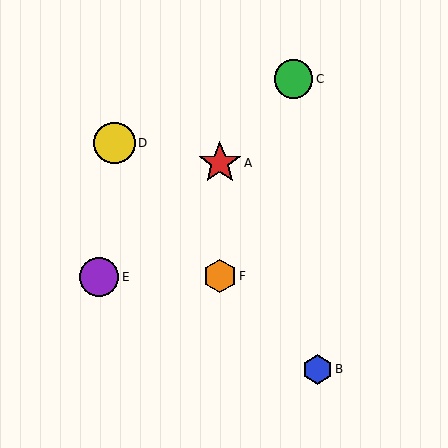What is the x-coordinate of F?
Object F is at x≈220.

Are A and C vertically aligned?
No, A is at x≈220 and C is at x≈294.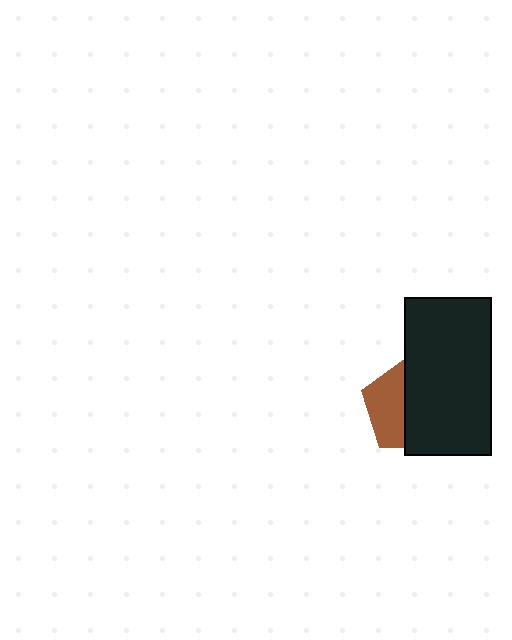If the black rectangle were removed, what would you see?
You would see the complete brown pentagon.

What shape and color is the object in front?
The object in front is a black rectangle.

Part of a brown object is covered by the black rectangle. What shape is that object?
It is a pentagon.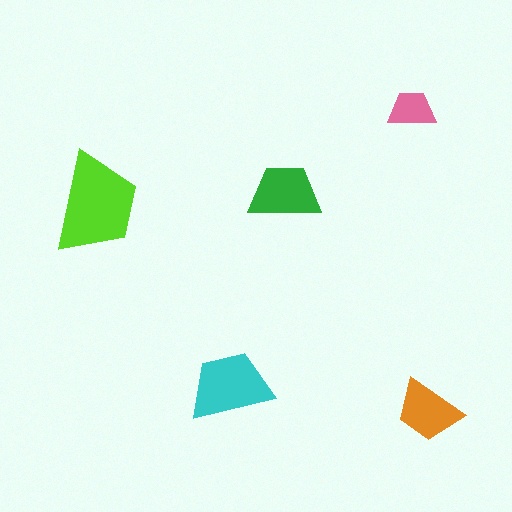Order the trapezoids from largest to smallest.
the lime one, the cyan one, the green one, the orange one, the pink one.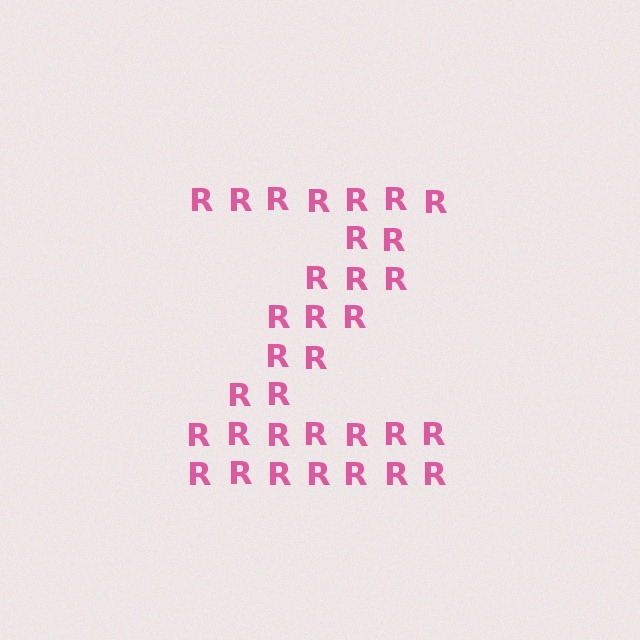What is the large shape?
The large shape is the letter Z.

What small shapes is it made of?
It is made of small letter R's.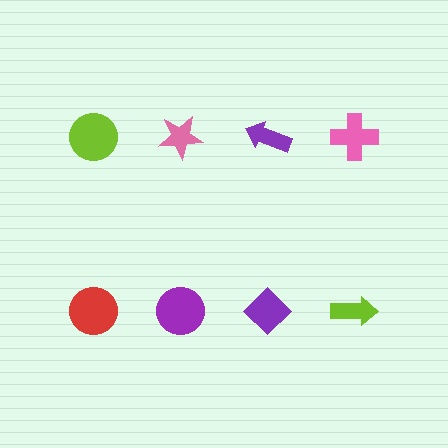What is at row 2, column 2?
A purple circle.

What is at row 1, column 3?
A purple arrow.